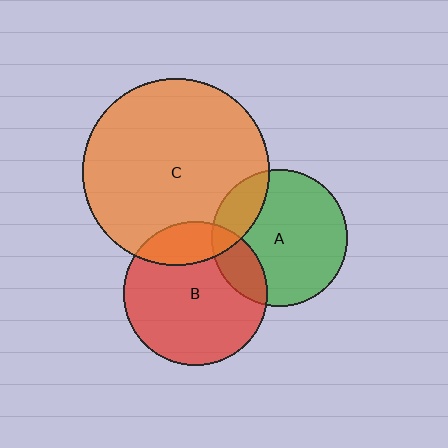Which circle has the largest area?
Circle C (orange).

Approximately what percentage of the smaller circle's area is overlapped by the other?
Approximately 20%.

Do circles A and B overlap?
Yes.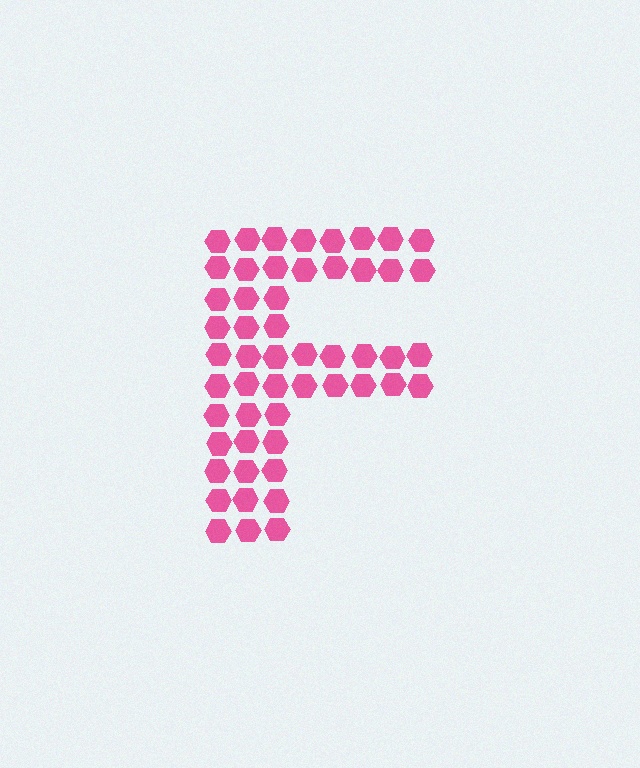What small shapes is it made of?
It is made of small hexagons.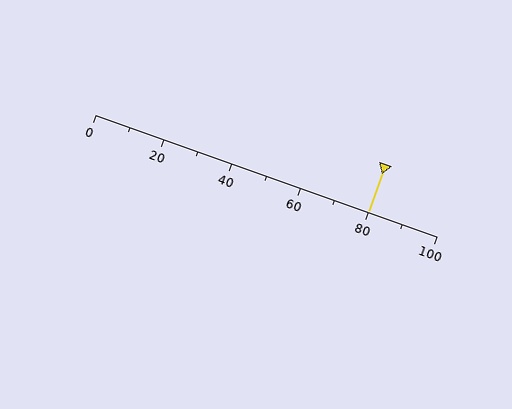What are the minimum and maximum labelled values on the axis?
The axis runs from 0 to 100.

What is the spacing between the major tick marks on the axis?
The major ticks are spaced 20 apart.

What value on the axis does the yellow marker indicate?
The marker indicates approximately 80.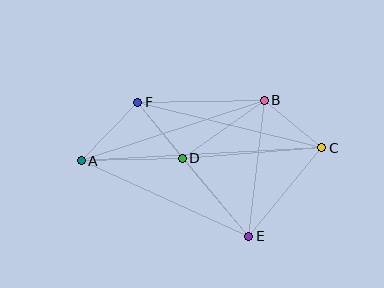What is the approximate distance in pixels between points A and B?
The distance between A and B is approximately 193 pixels.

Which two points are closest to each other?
Points D and F are closest to each other.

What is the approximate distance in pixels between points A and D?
The distance between A and D is approximately 101 pixels.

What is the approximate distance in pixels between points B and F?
The distance between B and F is approximately 127 pixels.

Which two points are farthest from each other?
Points A and C are farthest from each other.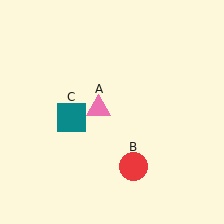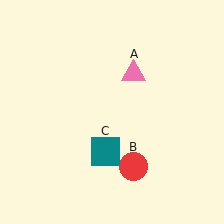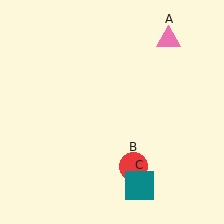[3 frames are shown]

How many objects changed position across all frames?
2 objects changed position: pink triangle (object A), teal square (object C).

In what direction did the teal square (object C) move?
The teal square (object C) moved down and to the right.